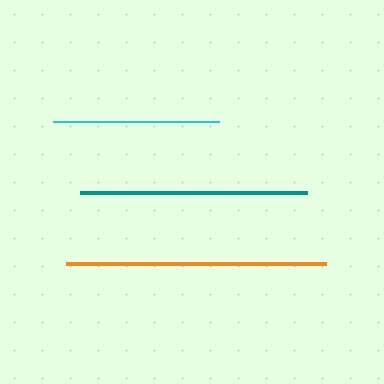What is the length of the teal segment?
The teal segment is approximately 228 pixels long.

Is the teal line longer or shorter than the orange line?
The orange line is longer than the teal line.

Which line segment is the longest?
The orange line is the longest at approximately 260 pixels.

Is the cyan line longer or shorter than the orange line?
The orange line is longer than the cyan line.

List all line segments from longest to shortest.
From longest to shortest: orange, teal, cyan.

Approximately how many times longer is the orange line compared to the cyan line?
The orange line is approximately 1.6 times the length of the cyan line.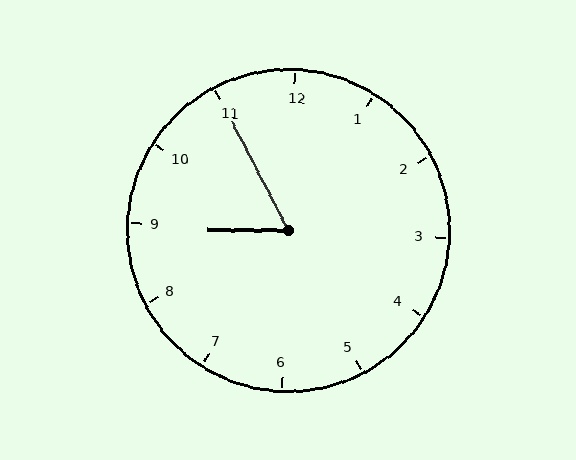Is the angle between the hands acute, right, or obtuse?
It is acute.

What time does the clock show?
8:55.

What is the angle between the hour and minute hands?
Approximately 62 degrees.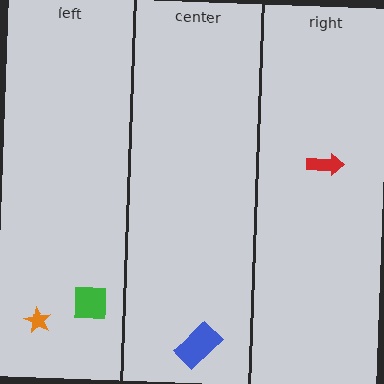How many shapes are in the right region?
1.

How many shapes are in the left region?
2.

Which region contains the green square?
The left region.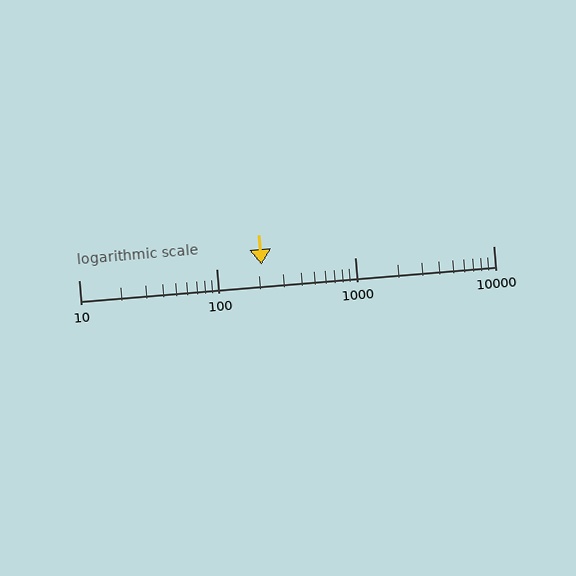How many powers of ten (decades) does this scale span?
The scale spans 3 decades, from 10 to 10000.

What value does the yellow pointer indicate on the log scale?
The pointer indicates approximately 210.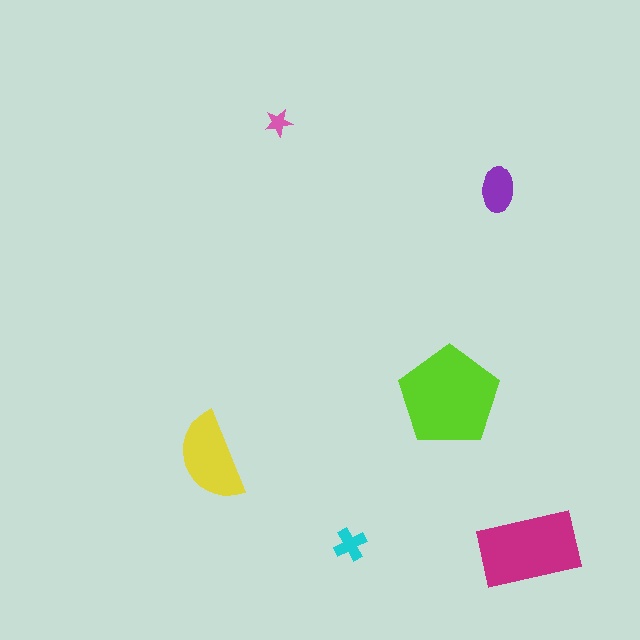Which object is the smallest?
The pink star.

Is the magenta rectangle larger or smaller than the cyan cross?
Larger.